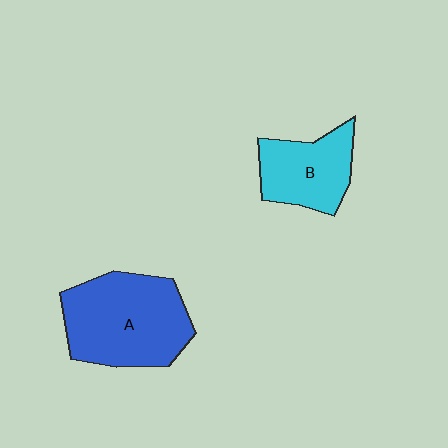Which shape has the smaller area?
Shape B (cyan).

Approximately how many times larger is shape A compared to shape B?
Approximately 1.6 times.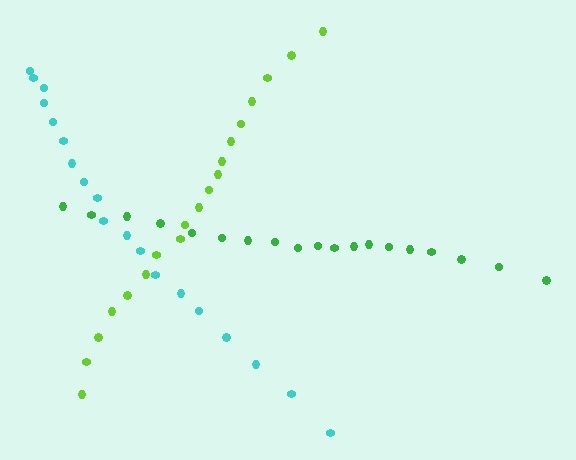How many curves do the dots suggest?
There are 3 distinct paths.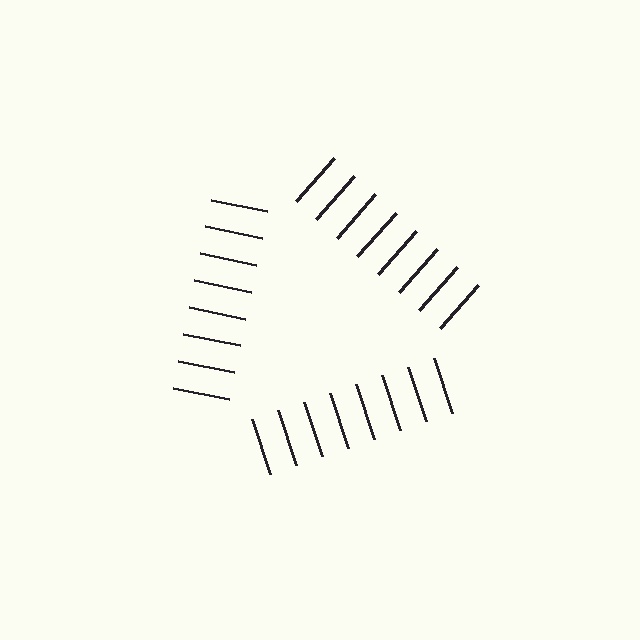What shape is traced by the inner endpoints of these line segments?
An illusory triangle — the line segments terminate on its edges but no continuous stroke is drawn.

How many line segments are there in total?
24 — 8 along each of the 3 edges.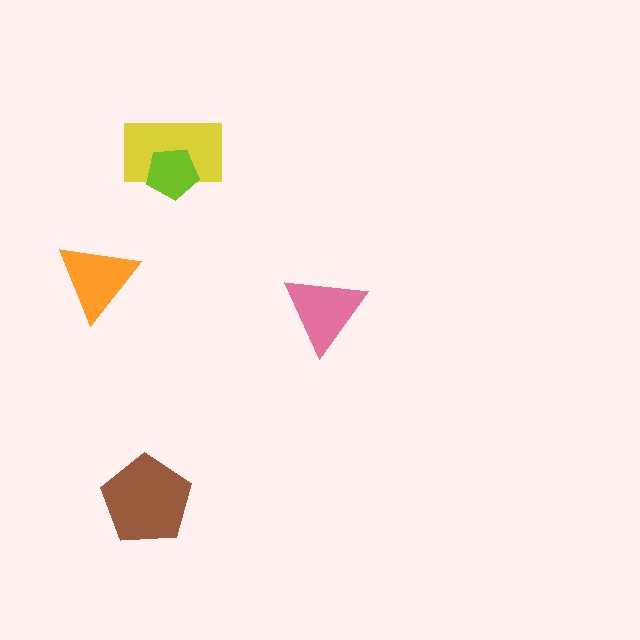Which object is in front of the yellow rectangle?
The lime pentagon is in front of the yellow rectangle.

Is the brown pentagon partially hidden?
No, no other shape covers it.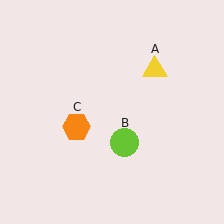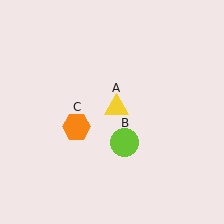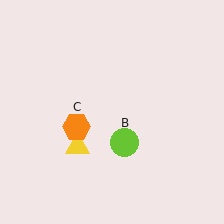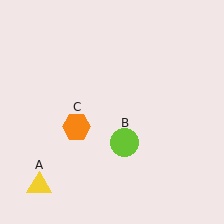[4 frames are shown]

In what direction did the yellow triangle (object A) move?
The yellow triangle (object A) moved down and to the left.